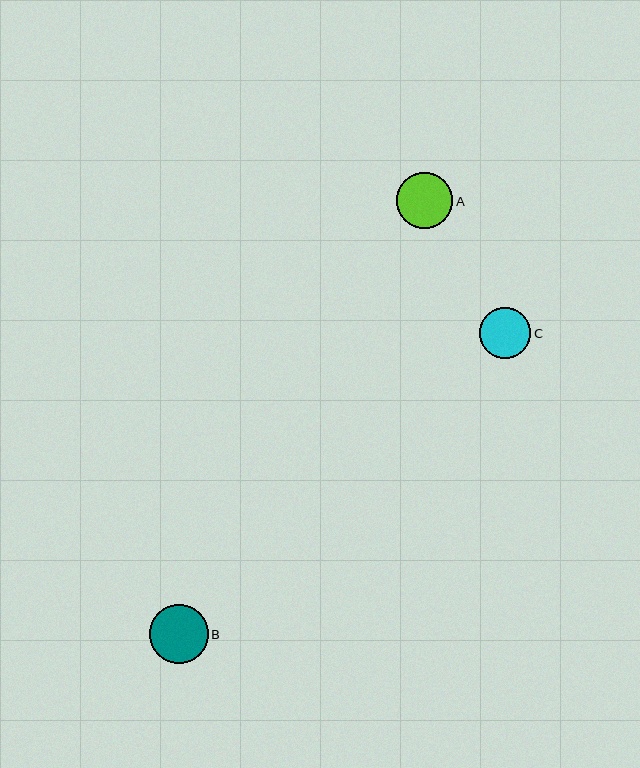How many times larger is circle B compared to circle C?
Circle B is approximately 1.2 times the size of circle C.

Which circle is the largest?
Circle B is the largest with a size of approximately 59 pixels.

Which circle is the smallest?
Circle C is the smallest with a size of approximately 51 pixels.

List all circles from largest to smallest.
From largest to smallest: B, A, C.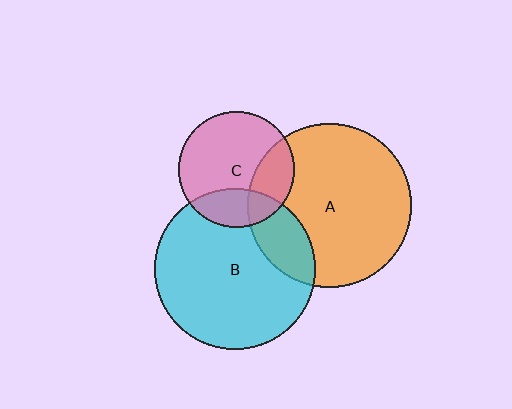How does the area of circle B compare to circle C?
Approximately 1.9 times.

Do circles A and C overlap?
Yes.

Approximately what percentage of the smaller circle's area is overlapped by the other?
Approximately 25%.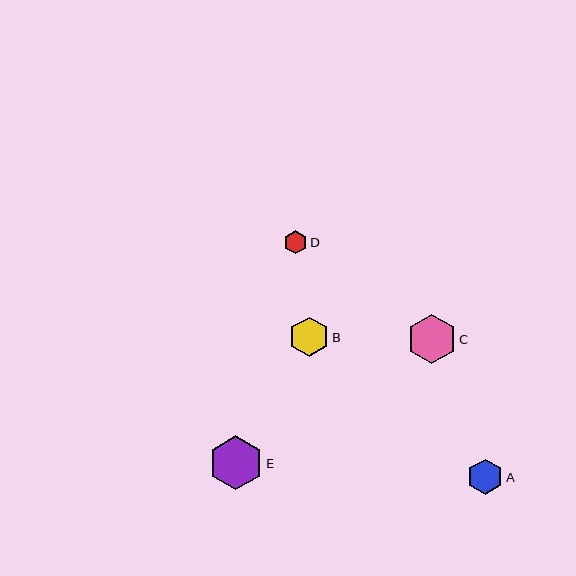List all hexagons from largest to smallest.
From largest to smallest: E, C, B, A, D.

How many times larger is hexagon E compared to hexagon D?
Hexagon E is approximately 2.4 times the size of hexagon D.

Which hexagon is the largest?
Hexagon E is the largest with a size of approximately 54 pixels.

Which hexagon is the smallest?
Hexagon D is the smallest with a size of approximately 23 pixels.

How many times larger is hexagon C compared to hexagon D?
Hexagon C is approximately 2.2 times the size of hexagon D.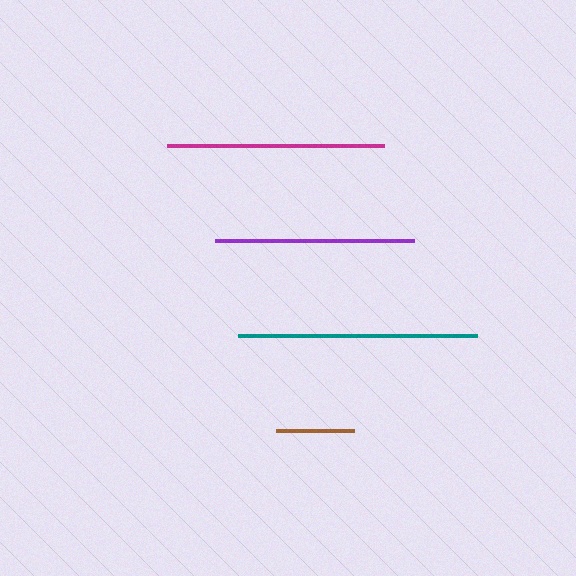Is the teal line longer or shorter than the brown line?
The teal line is longer than the brown line.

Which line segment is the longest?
The teal line is the longest at approximately 240 pixels.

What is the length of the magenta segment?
The magenta segment is approximately 217 pixels long.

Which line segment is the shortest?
The brown line is the shortest at approximately 77 pixels.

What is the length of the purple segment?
The purple segment is approximately 198 pixels long.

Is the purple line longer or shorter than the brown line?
The purple line is longer than the brown line.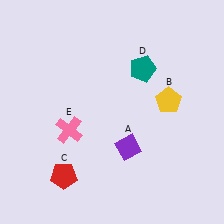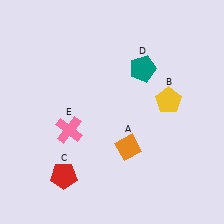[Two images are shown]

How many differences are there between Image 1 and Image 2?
There is 1 difference between the two images.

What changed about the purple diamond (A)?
In Image 1, A is purple. In Image 2, it changed to orange.